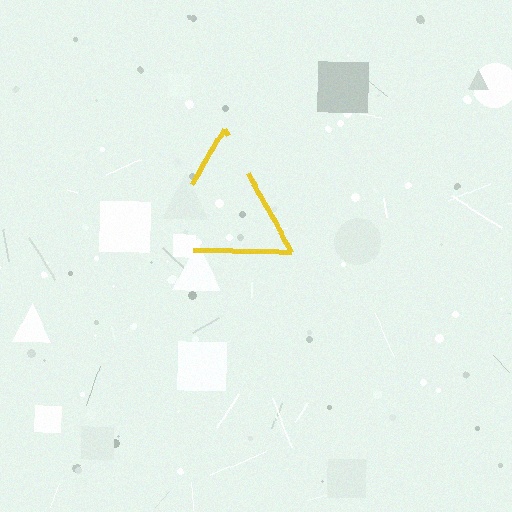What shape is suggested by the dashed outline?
The dashed outline suggests a triangle.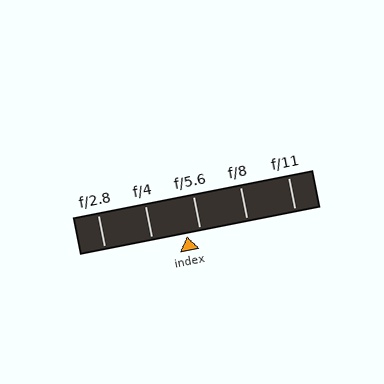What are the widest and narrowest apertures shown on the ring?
The widest aperture shown is f/2.8 and the narrowest is f/11.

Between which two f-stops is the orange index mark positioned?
The index mark is between f/4 and f/5.6.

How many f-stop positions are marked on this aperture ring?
There are 5 f-stop positions marked.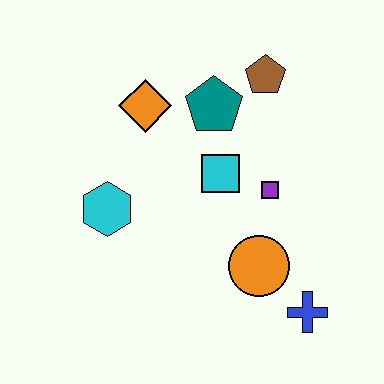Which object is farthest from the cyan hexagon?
The blue cross is farthest from the cyan hexagon.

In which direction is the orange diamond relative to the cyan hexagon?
The orange diamond is above the cyan hexagon.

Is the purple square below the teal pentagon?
Yes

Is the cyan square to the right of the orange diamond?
Yes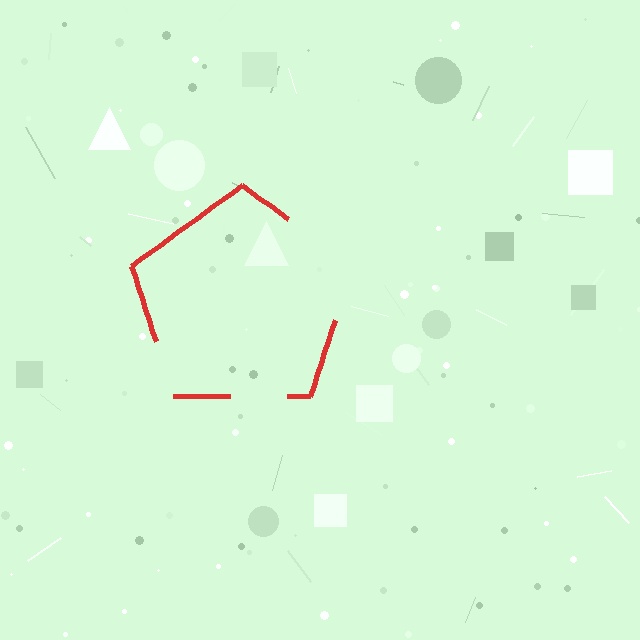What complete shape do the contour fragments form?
The contour fragments form a pentagon.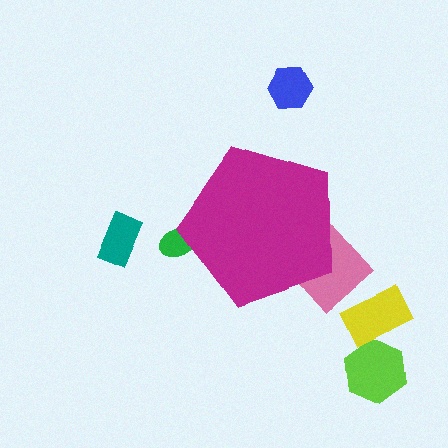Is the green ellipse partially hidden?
Yes, the green ellipse is partially hidden behind the magenta pentagon.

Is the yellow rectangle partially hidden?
No, the yellow rectangle is fully visible.